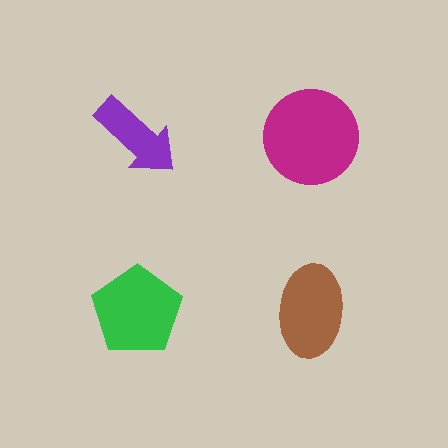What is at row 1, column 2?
A magenta circle.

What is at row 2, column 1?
A green pentagon.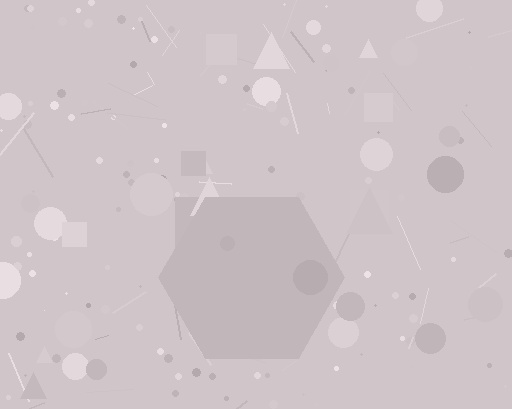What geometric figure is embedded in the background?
A hexagon is embedded in the background.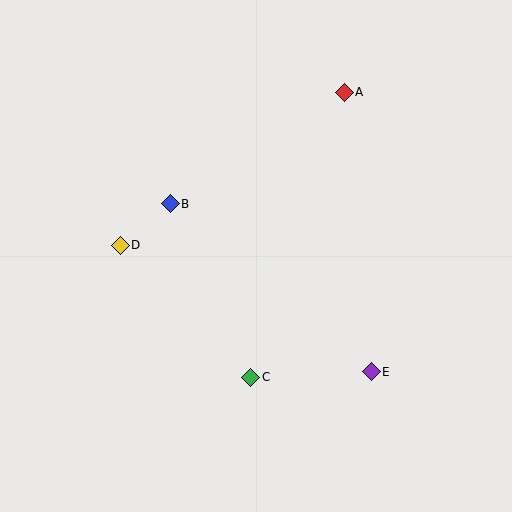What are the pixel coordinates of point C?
Point C is at (251, 377).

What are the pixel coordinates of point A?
Point A is at (344, 92).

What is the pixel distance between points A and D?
The distance between A and D is 271 pixels.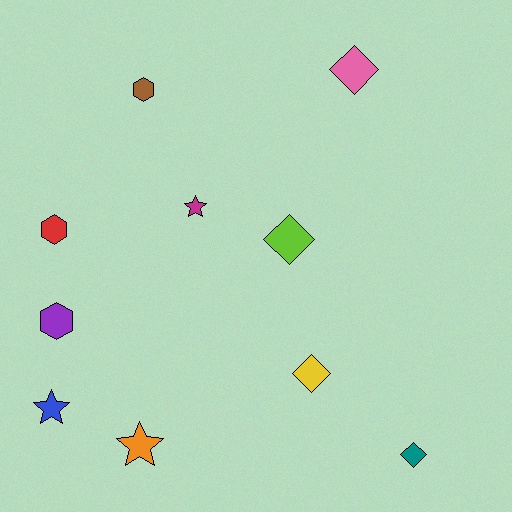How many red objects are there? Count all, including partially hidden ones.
There is 1 red object.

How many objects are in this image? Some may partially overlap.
There are 10 objects.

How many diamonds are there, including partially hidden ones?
There are 4 diamonds.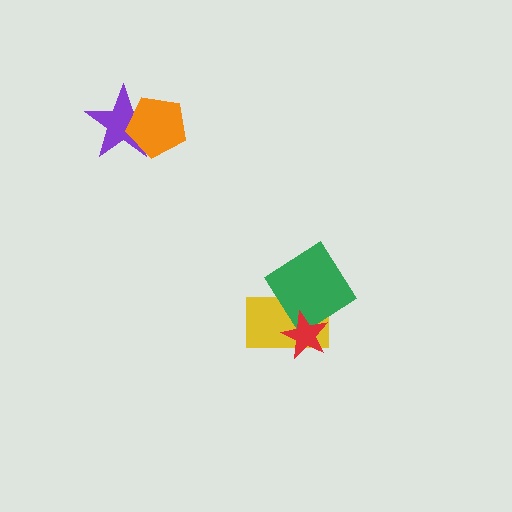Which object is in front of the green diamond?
The red star is in front of the green diamond.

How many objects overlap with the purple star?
1 object overlaps with the purple star.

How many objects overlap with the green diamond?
2 objects overlap with the green diamond.